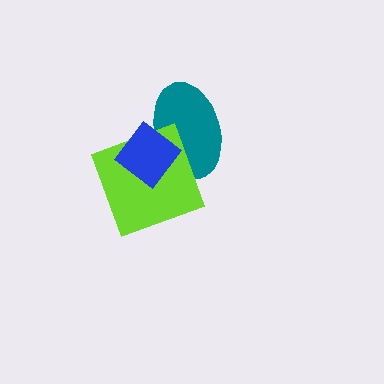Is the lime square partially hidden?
Yes, it is partially covered by another shape.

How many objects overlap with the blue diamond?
2 objects overlap with the blue diamond.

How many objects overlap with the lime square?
2 objects overlap with the lime square.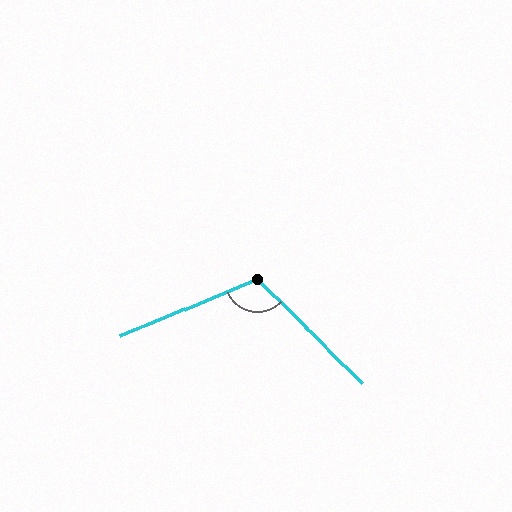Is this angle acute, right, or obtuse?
It is obtuse.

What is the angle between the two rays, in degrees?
Approximately 113 degrees.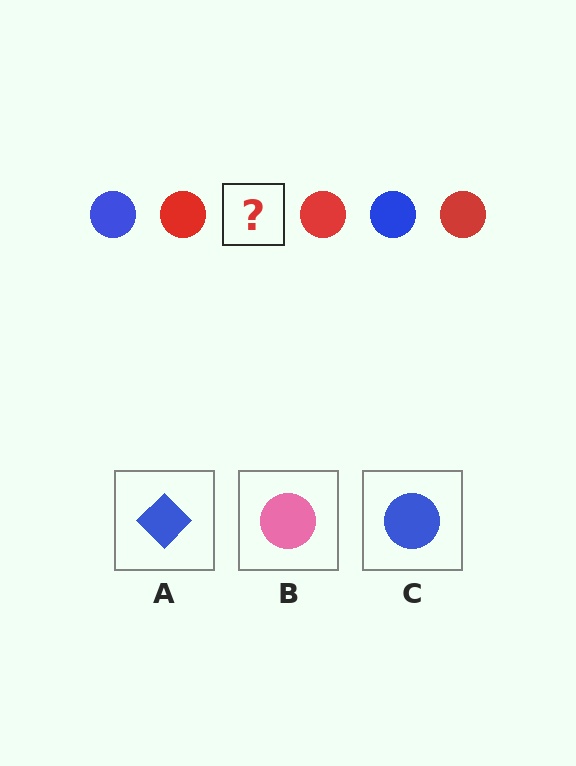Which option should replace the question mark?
Option C.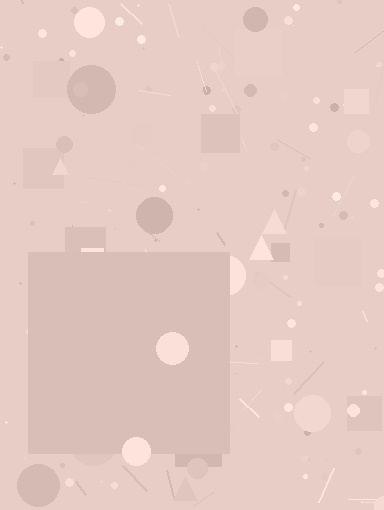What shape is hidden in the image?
A square is hidden in the image.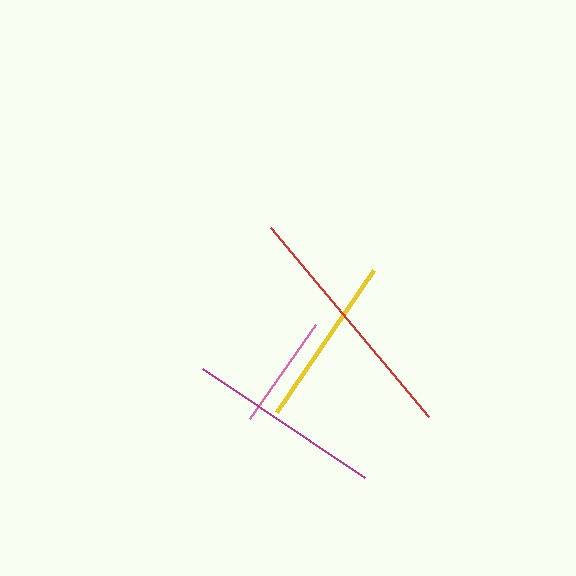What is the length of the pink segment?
The pink segment is approximately 115 pixels long.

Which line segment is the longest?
The red line is the longest at approximately 247 pixels.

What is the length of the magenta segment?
The magenta segment is approximately 195 pixels long.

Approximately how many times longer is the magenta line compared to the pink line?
The magenta line is approximately 1.7 times the length of the pink line.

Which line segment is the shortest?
The pink line is the shortest at approximately 115 pixels.